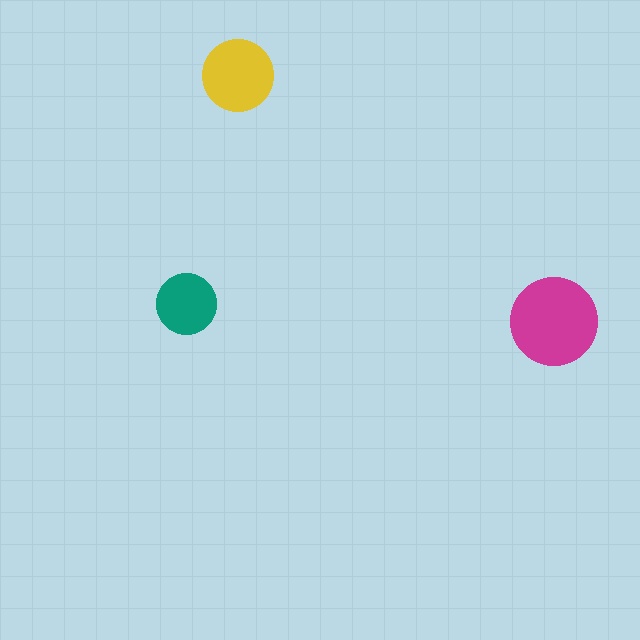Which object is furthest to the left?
The teal circle is leftmost.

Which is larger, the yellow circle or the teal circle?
The yellow one.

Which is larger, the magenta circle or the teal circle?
The magenta one.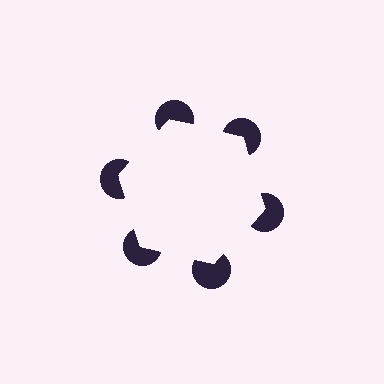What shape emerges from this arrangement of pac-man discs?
An illusory hexagon — its edges are inferred from the aligned wedge cuts in the pac-man discs, not physically drawn.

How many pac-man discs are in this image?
There are 6 — one at each vertex of the illusory hexagon.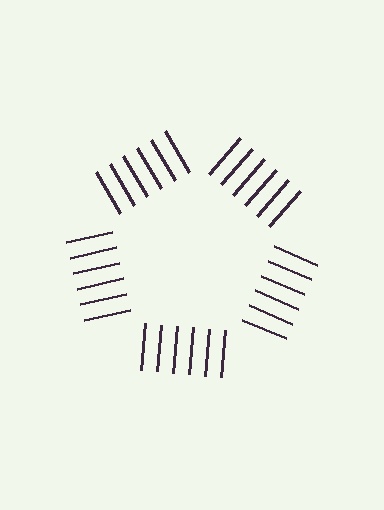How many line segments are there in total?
30 — 6 along each of the 5 edges.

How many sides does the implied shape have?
5 sides — the line-ends trace a pentagon.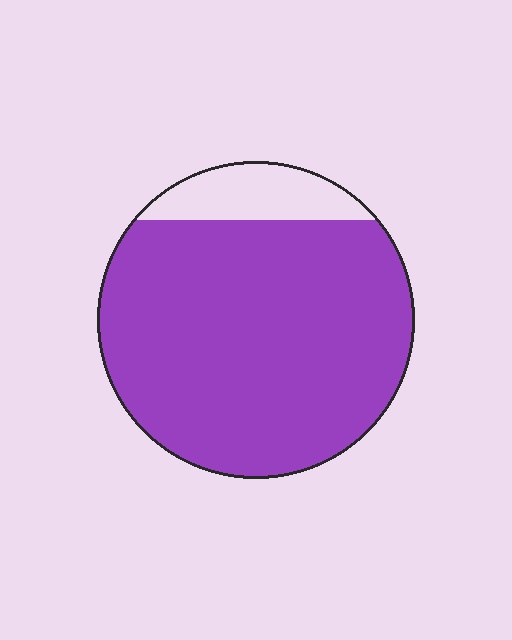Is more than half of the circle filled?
Yes.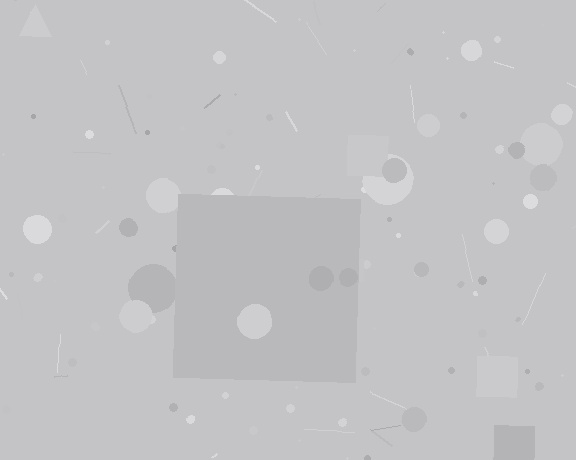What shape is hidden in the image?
A square is hidden in the image.